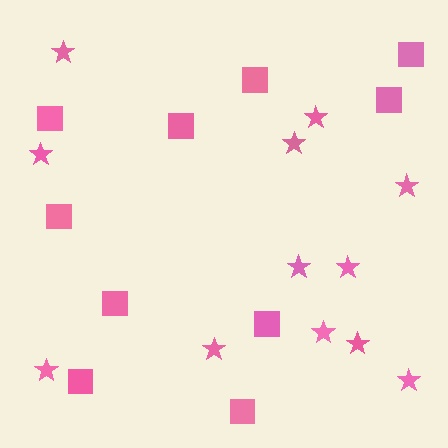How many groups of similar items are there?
There are 2 groups: one group of squares (10) and one group of stars (12).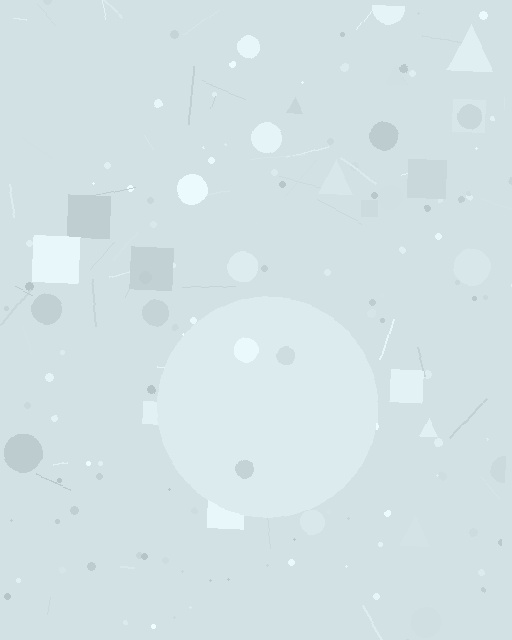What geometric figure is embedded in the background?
A circle is embedded in the background.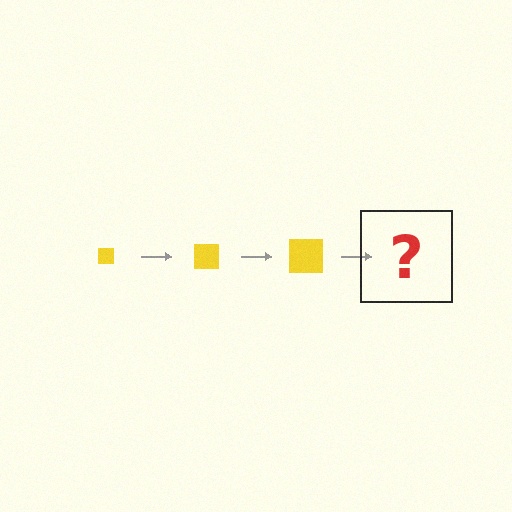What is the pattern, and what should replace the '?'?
The pattern is that the square gets progressively larger each step. The '?' should be a yellow square, larger than the previous one.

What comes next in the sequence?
The next element should be a yellow square, larger than the previous one.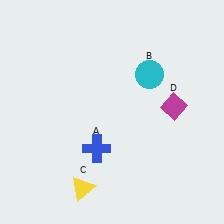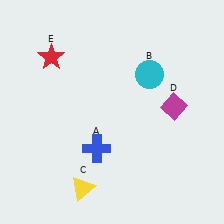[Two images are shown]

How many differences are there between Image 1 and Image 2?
There is 1 difference between the two images.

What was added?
A red star (E) was added in Image 2.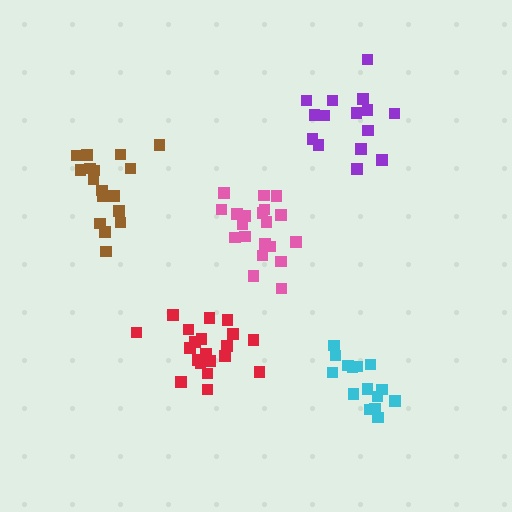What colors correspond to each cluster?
The clusters are colored: red, brown, purple, cyan, pink.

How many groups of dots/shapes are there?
There are 5 groups.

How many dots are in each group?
Group 1: 20 dots, Group 2: 17 dots, Group 3: 15 dots, Group 4: 15 dots, Group 5: 20 dots (87 total).